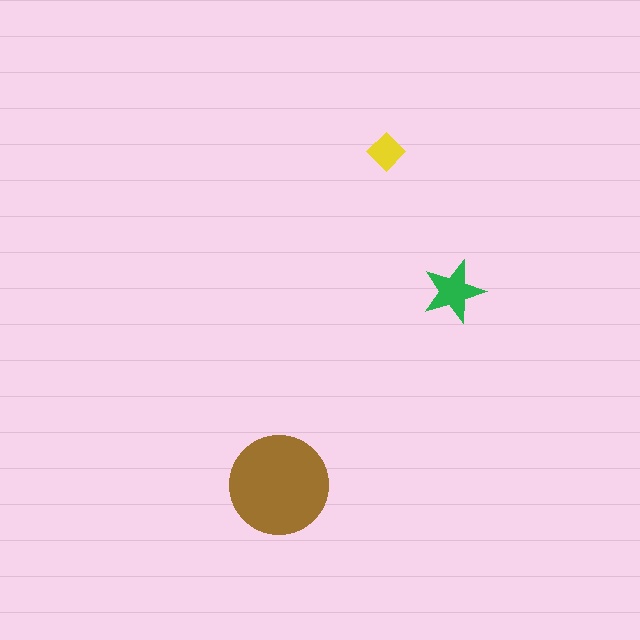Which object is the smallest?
The yellow diamond.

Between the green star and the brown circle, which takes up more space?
The brown circle.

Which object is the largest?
The brown circle.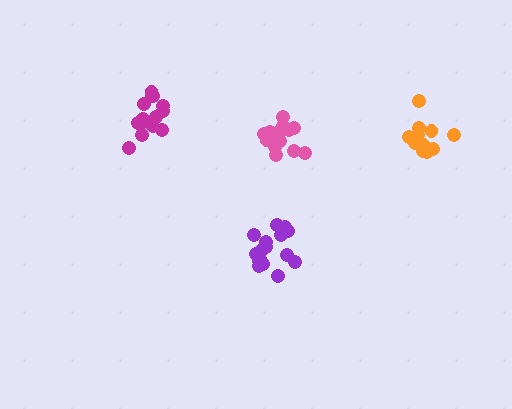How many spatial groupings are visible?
There are 4 spatial groupings.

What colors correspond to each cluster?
The clusters are colored: pink, purple, orange, magenta.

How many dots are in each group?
Group 1: 13 dots, Group 2: 16 dots, Group 3: 11 dots, Group 4: 16 dots (56 total).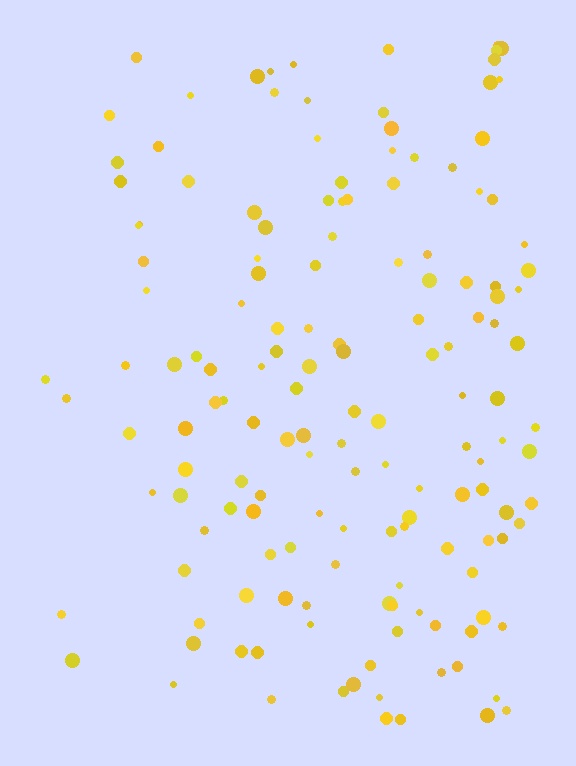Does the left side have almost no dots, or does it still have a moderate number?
Still a moderate number, just noticeably fewer than the right.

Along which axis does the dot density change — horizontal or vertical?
Horizontal.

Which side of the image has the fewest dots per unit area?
The left.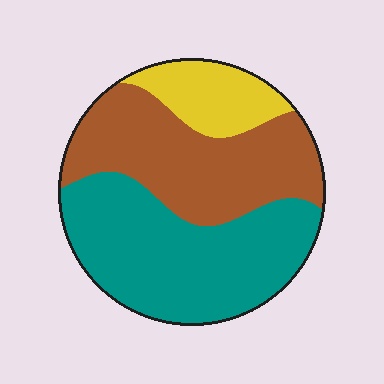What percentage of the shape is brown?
Brown covers roughly 40% of the shape.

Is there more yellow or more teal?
Teal.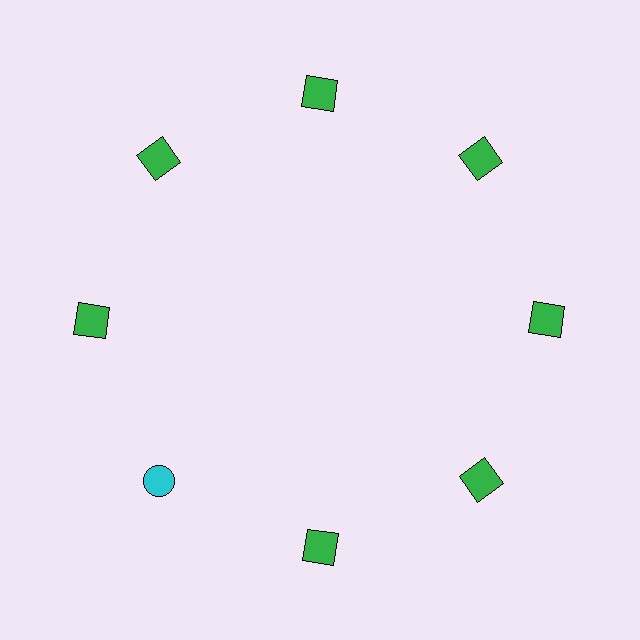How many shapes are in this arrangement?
There are 8 shapes arranged in a ring pattern.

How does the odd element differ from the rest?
It differs in both color (cyan instead of green) and shape (circle instead of square).